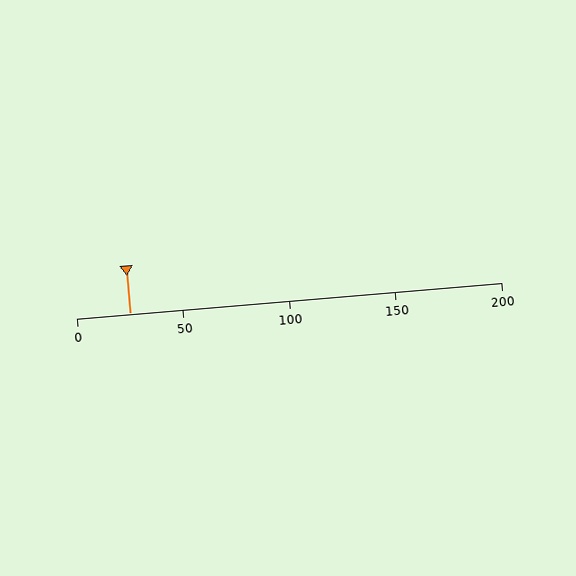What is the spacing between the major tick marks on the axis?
The major ticks are spaced 50 apart.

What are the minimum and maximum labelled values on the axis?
The axis runs from 0 to 200.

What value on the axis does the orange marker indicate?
The marker indicates approximately 25.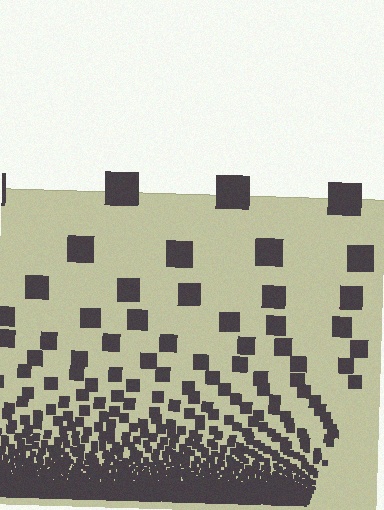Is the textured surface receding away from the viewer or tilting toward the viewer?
The surface appears to tilt toward the viewer. Texture elements get larger and sparser toward the top.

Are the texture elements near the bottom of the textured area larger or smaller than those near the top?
Smaller. The gradient is inverted — elements near the bottom are smaller and denser.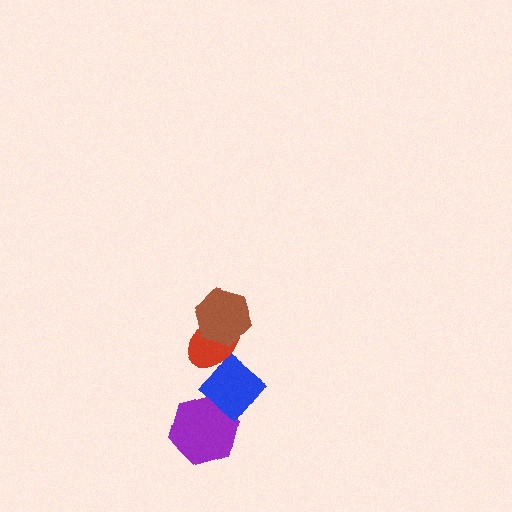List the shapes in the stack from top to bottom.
From top to bottom: the brown hexagon, the red ellipse, the blue diamond, the purple hexagon.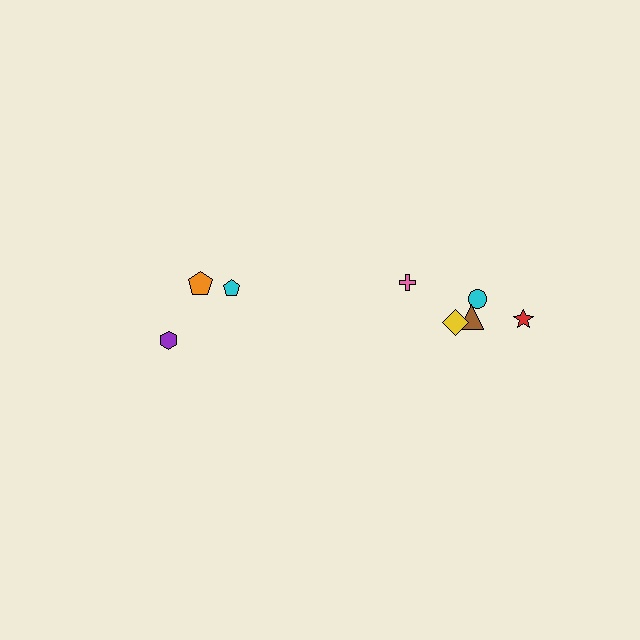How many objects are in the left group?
There are 3 objects.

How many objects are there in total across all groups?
There are 8 objects.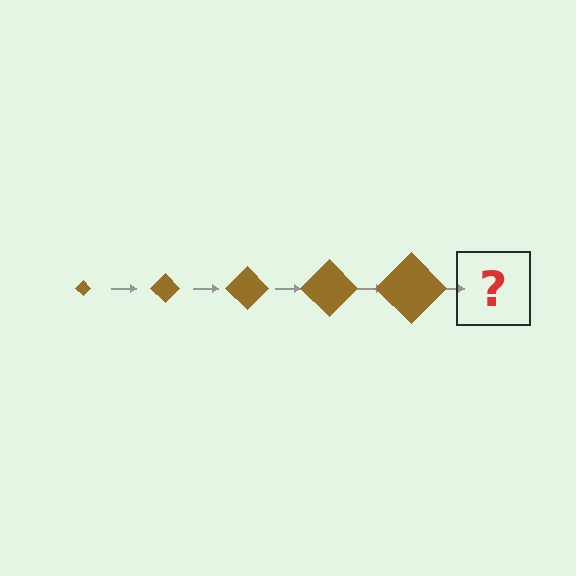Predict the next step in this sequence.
The next step is a brown diamond, larger than the previous one.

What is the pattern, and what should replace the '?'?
The pattern is that the diamond gets progressively larger each step. The '?' should be a brown diamond, larger than the previous one.